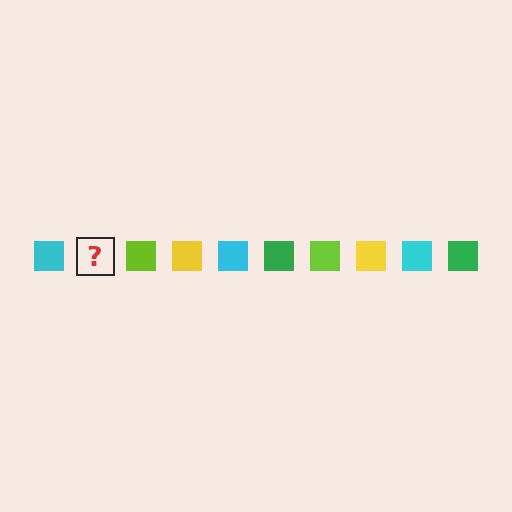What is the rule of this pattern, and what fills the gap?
The rule is that the pattern cycles through cyan, green, lime, yellow squares. The gap should be filled with a green square.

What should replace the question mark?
The question mark should be replaced with a green square.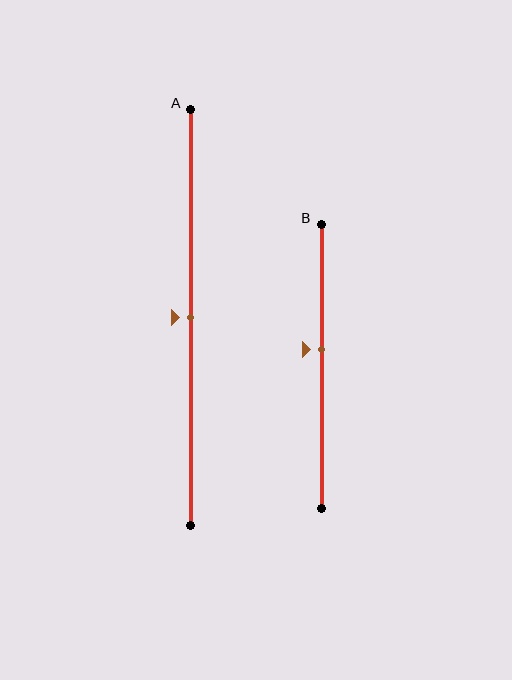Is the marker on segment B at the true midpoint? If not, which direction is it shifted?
No, the marker on segment B is shifted upward by about 6% of the segment length.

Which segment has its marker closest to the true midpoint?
Segment A has its marker closest to the true midpoint.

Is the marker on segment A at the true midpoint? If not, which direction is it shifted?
Yes, the marker on segment A is at the true midpoint.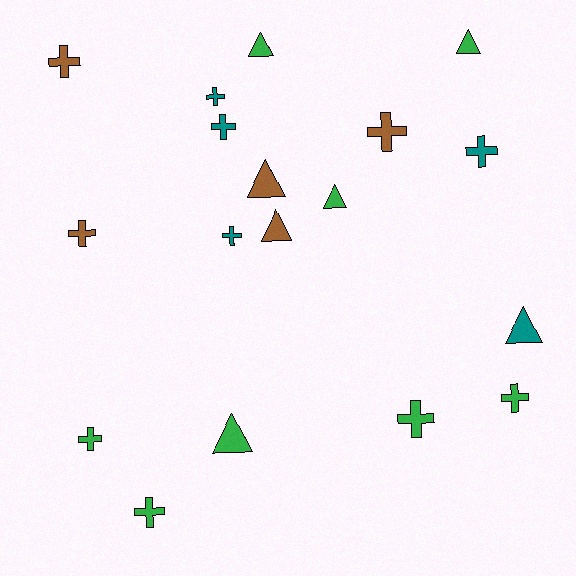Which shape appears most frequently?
Cross, with 11 objects.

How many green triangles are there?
There are 4 green triangles.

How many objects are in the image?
There are 18 objects.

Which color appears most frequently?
Green, with 8 objects.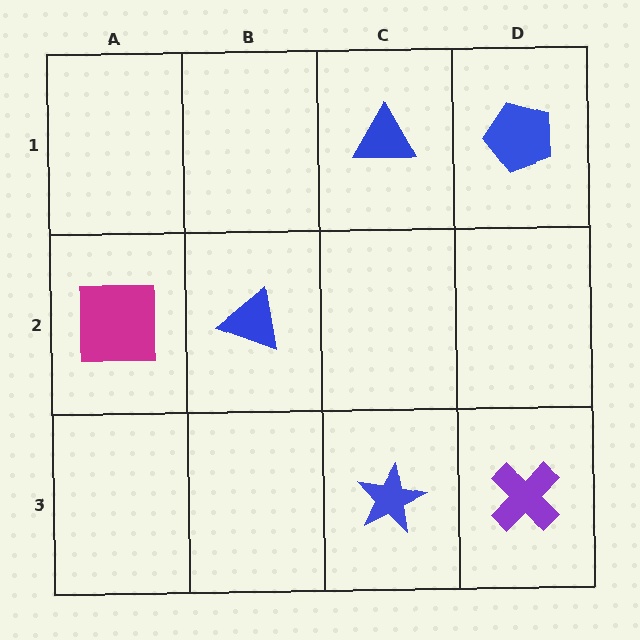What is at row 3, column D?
A purple cross.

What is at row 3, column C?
A blue star.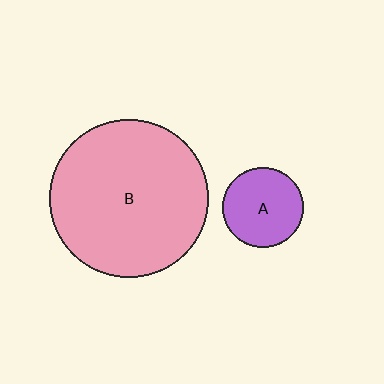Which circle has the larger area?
Circle B (pink).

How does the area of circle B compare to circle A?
Approximately 3.9 times.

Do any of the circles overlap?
No, none of the circles overlap.